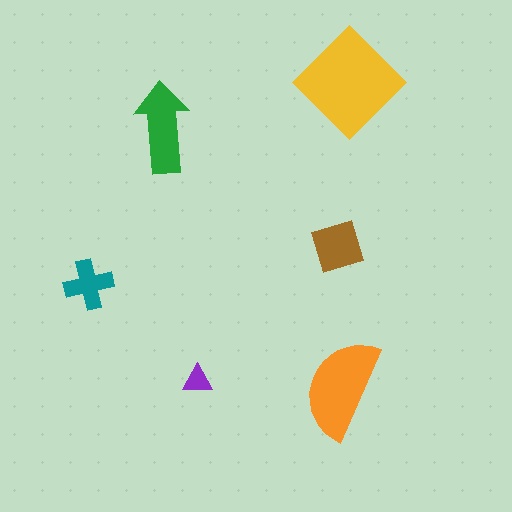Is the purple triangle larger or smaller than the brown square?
Smaller.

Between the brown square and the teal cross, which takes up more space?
The brown square.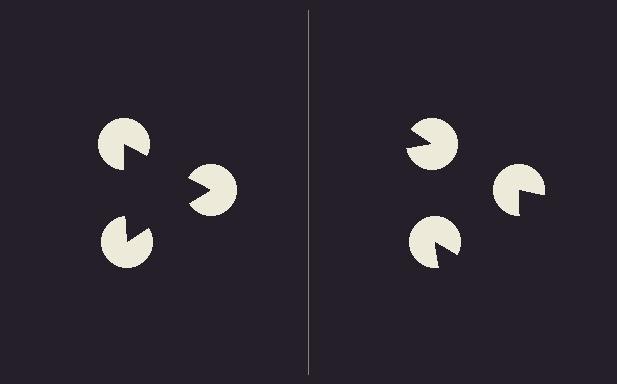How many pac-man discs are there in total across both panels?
6 — 3 on each side.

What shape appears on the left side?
An illusory triangle.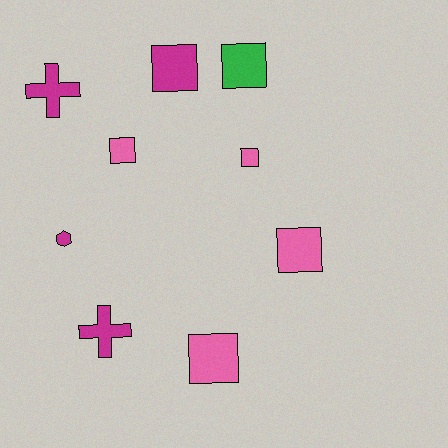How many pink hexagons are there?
There are no pink hexagons.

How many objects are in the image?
There are 9 objects.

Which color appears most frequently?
Pink, with 4 objects.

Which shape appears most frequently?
Square, with 6 objects.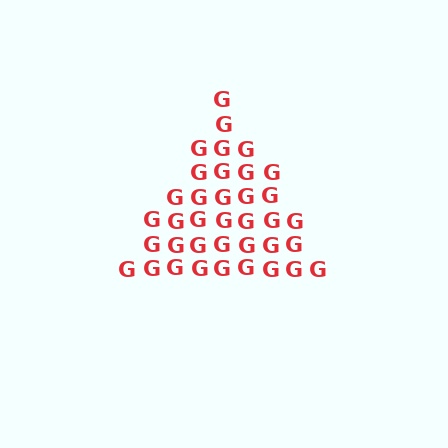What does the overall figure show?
The overall figure shows a triangle.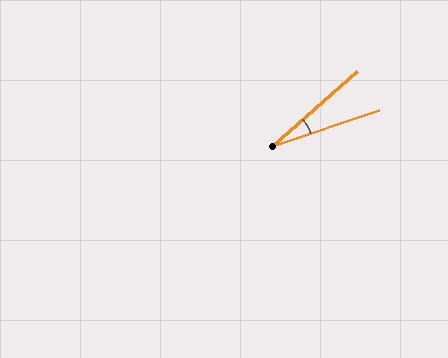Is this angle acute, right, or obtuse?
It is acute.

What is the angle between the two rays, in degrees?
Approximately 23 degrees.